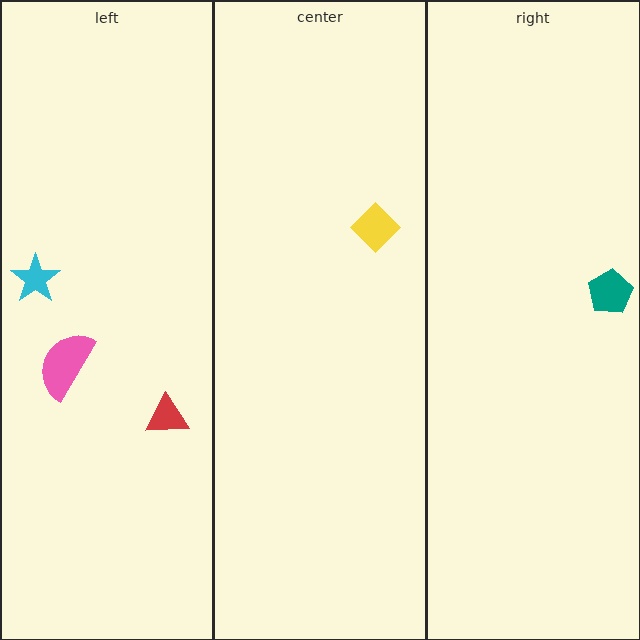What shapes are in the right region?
The teal pentagon.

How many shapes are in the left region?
3.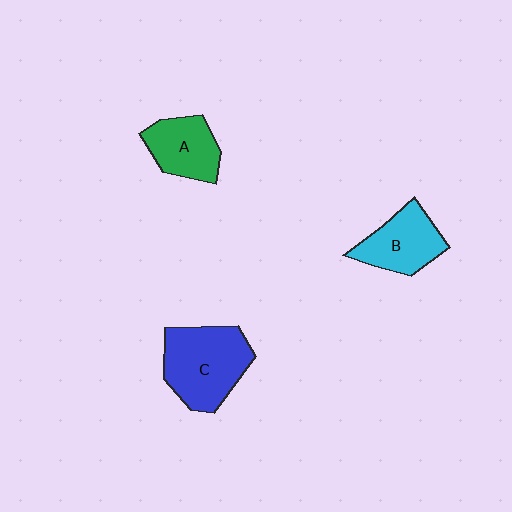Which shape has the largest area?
Shape C (blue).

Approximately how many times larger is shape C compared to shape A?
Approximately 1.6 times.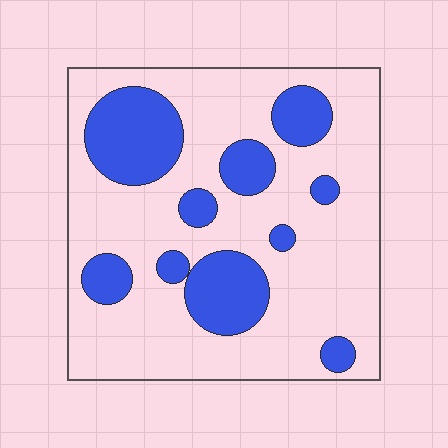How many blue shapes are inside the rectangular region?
10.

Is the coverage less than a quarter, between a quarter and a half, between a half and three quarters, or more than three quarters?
Between a quarter and a half.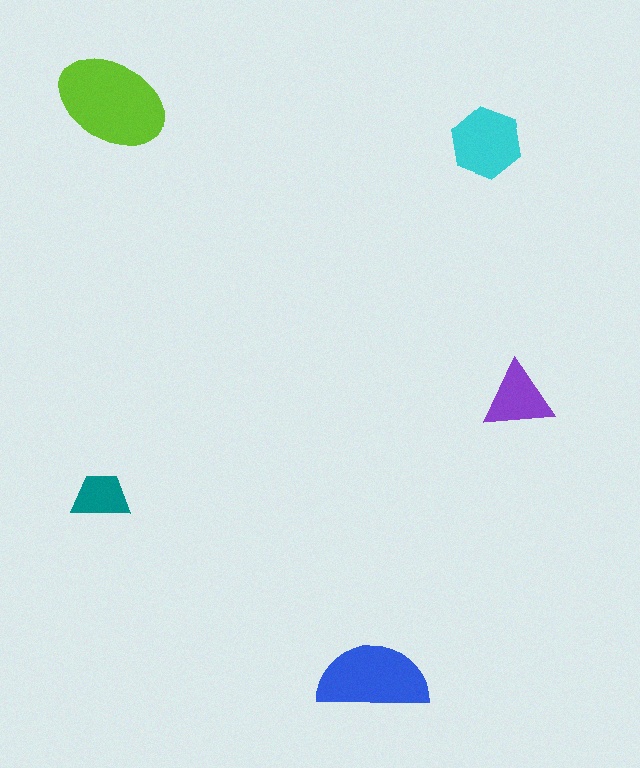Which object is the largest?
The lime ellipse.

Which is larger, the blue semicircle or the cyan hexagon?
The blue semicircle.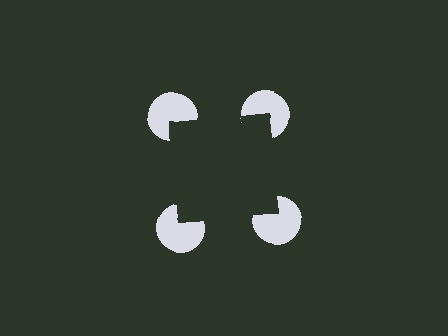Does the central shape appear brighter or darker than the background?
It typically appears slightly darker than the background, even though no actual brightness change is drawn.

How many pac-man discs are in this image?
There are 4 — one at each vertex of the illusory square.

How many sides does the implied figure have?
4 sides.